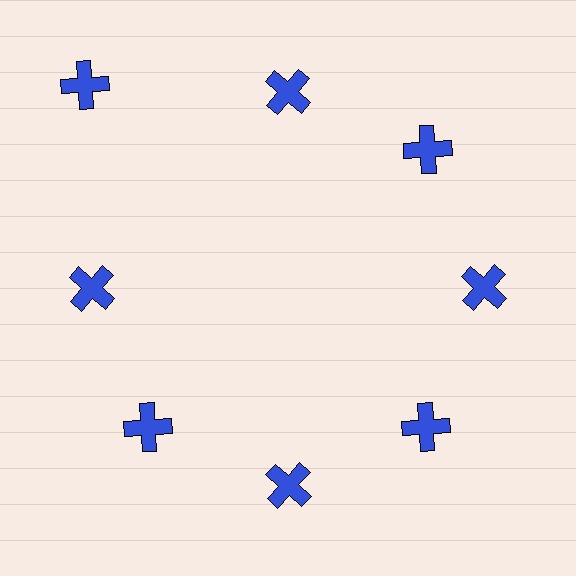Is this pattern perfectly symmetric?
No. The 8 blue crosses are arranged in a ring, but one element near the 10 o'clock position is pushed outward from the center, breaking the 8-fold rotational symmetry.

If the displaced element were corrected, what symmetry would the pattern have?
It would have 8-fold rotational symmetry — the pattern would map onto itself every 45 degrees.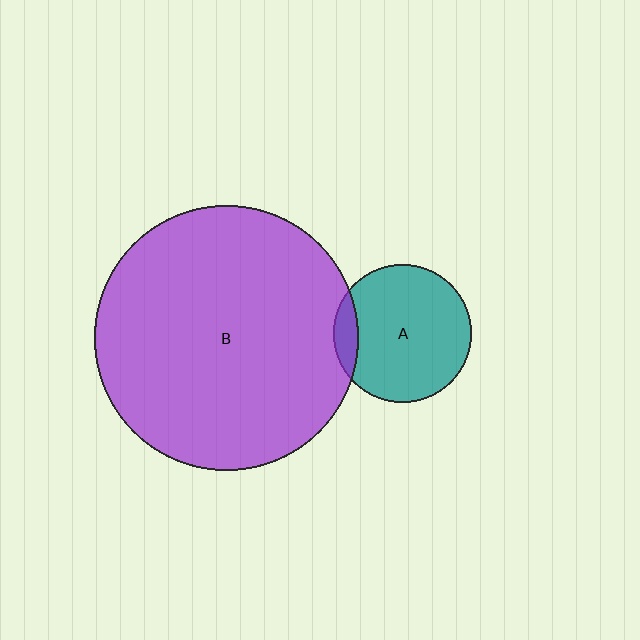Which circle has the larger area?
Circle B (purple).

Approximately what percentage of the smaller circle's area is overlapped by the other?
Approximately 10%.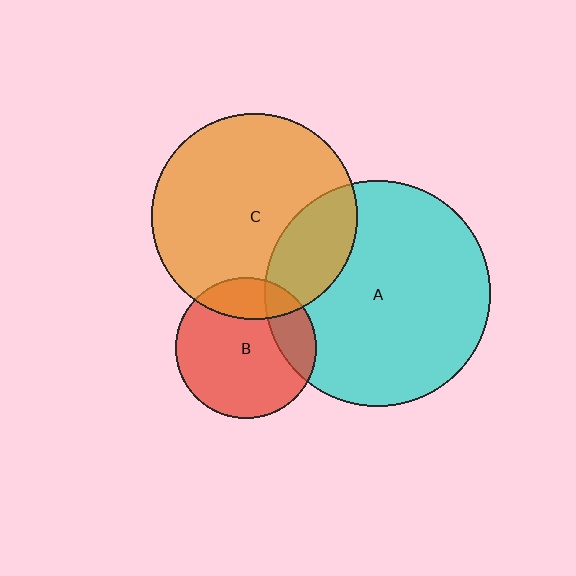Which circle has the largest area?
Circle A (cyan).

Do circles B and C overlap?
Yes.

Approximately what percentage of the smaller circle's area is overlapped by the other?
Approximately 20%.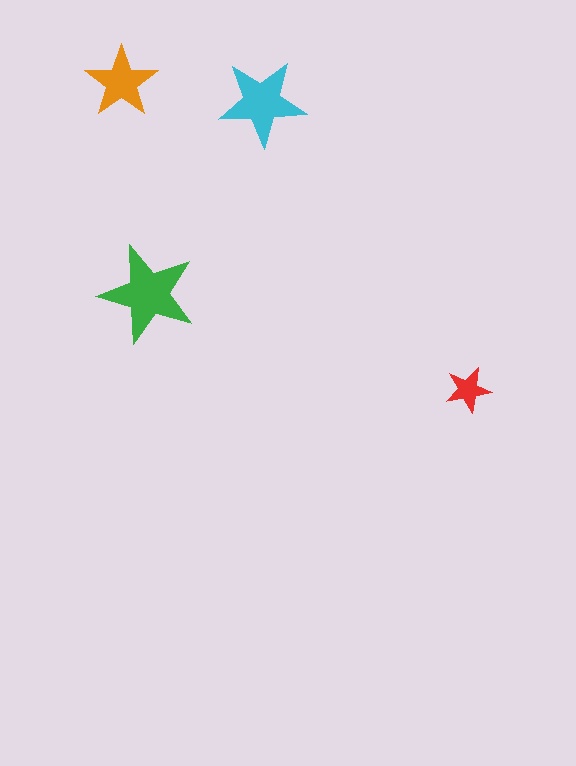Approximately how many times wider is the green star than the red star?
About 2 times wider.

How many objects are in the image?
There are 4 objects in the image.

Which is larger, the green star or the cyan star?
The green one.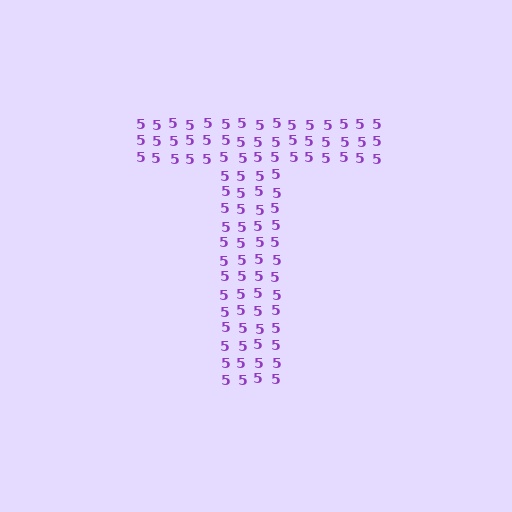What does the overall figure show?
The overall figure shows the letter T.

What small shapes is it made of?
It is made of small digit 5's.